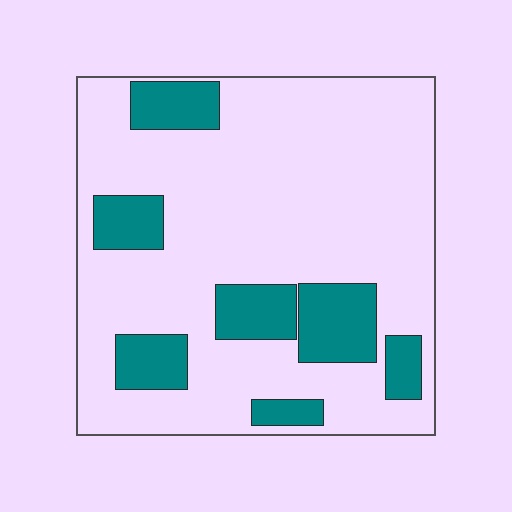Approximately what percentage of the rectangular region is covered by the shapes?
Approximately 20%.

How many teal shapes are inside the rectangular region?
7.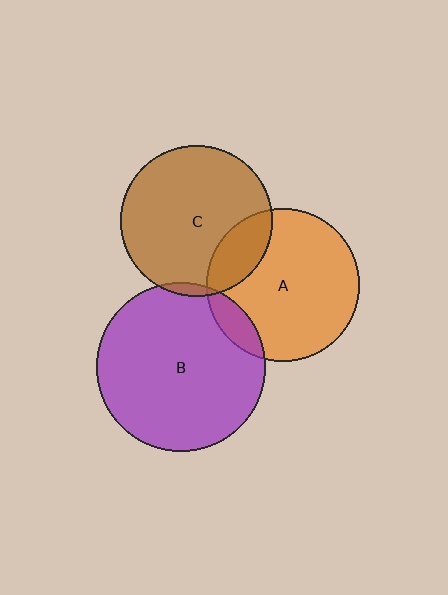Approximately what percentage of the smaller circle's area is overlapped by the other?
Approximately 20%.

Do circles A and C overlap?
Yes.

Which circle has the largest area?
Circle B (purple).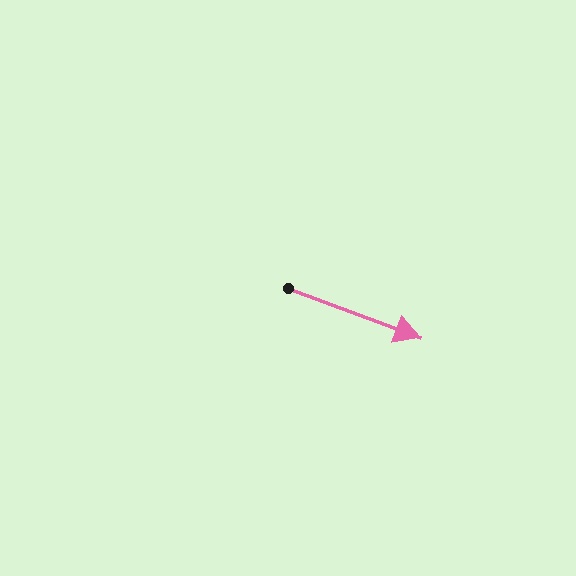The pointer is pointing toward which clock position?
Roughly 4 o'clock.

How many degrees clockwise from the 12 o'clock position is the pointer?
Approximately 111 degrees.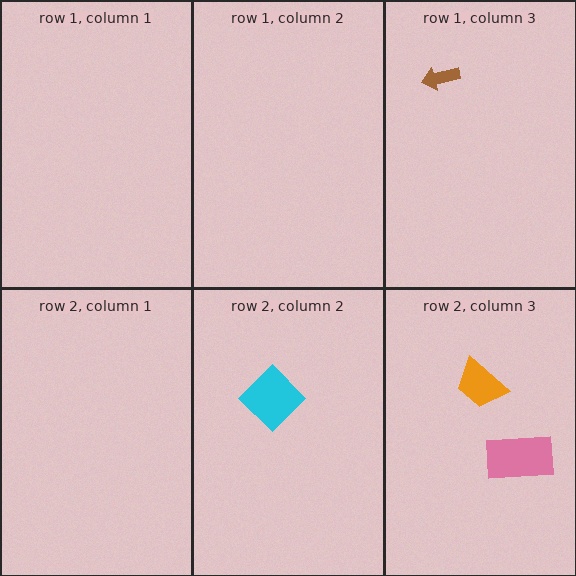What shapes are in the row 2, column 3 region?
The orange trapezoid, the pink rectangle.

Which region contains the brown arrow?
The row 1, column 3 region.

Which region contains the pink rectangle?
The row 2, column 3 region.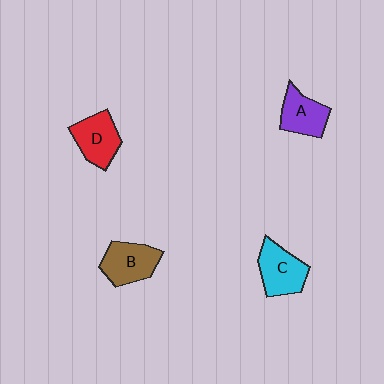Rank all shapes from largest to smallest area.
From largest to smallest: C (cyan), B (brown), D (red), A (purple).